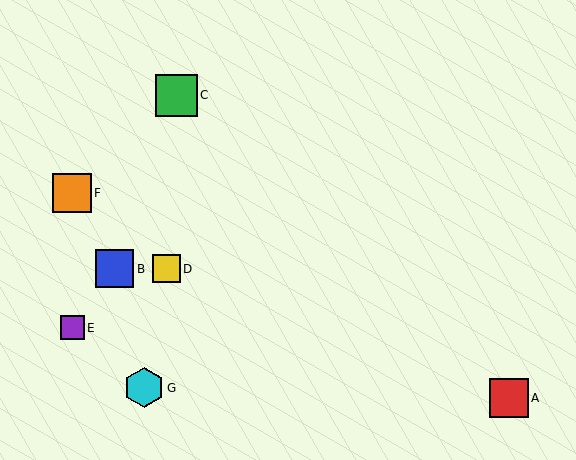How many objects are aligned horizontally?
2 objects (B, D) are aligned horizontally.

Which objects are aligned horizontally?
Objects B, D are aligned horizontally.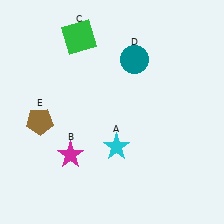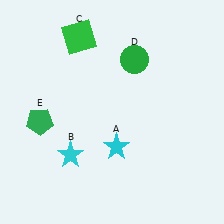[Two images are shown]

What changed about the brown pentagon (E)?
In Image 1, E is brown. In Image 2, it changed to green.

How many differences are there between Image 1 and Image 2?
There are 3 differences between the two images.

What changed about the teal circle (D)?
In Image 1, D is teal. In Image 2, it changed to green.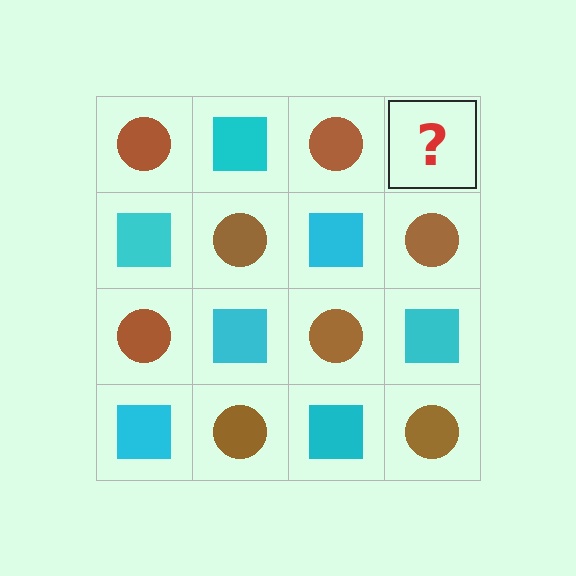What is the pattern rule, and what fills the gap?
The rule is that it alternates brown circle and cyan square in a checkerboard pattern. The gap should be filled with a cyan square.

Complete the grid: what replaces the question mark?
The question mark should be replaced with a cyan square.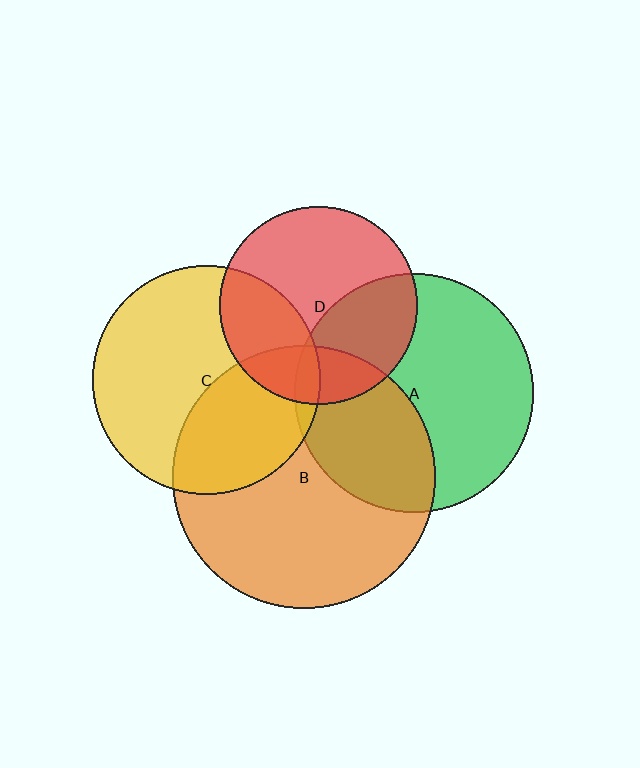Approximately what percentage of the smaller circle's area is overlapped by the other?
Approximately 40%.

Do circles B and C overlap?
Yes.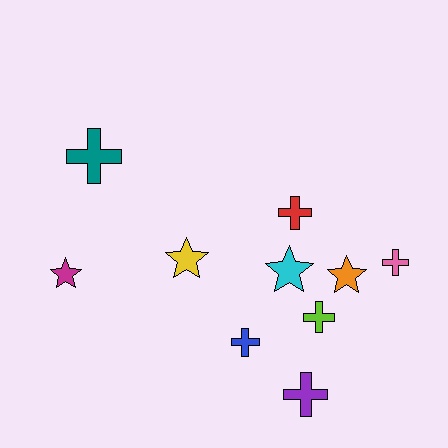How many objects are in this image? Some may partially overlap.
There are 10 objects.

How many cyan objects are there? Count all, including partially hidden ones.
There is 1 cyan object.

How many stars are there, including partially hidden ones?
There are 4 stars.